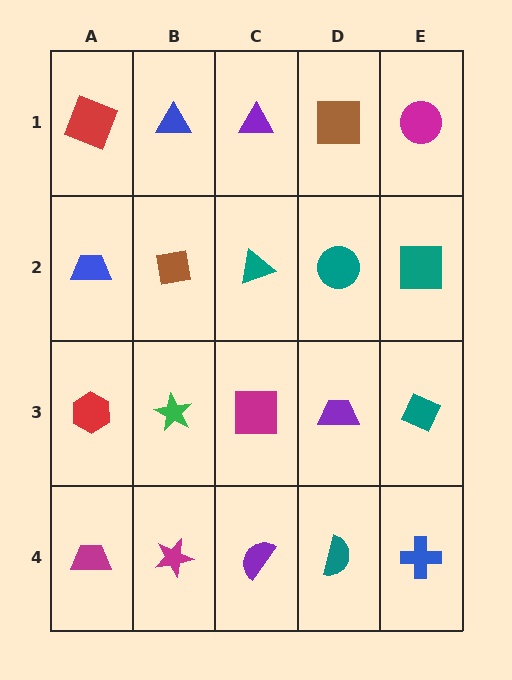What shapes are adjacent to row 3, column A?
A blue trapezoid (row 2, column A), a magenta trapezoid (row 4, column A), a green star (row 3, column B).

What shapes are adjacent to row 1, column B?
A brown square (row 2, column B), a red square (row 1, column A), a purple triangle (row 1, column C).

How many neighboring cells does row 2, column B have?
4.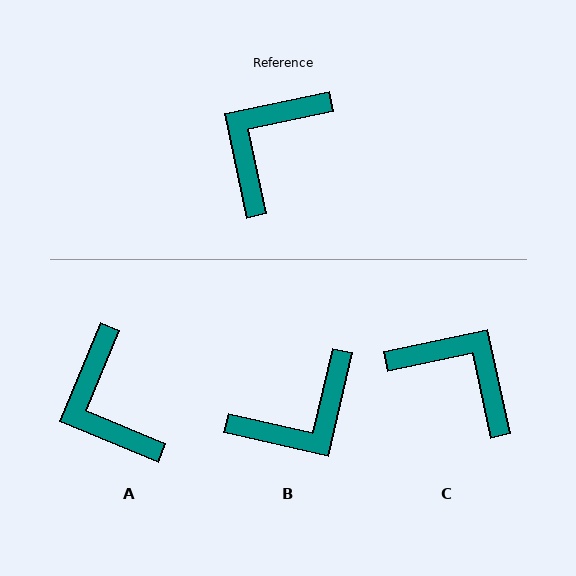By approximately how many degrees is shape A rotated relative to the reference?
Approximately 56 degrees counter-clockwise.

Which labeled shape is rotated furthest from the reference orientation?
B, about 155 degrees away.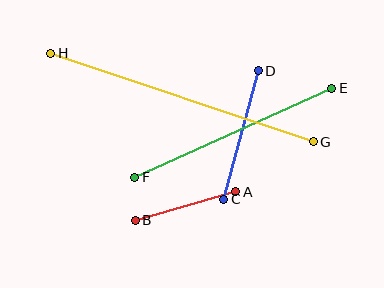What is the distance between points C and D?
The distance is approximately 133 pixels.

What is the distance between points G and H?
The distance is approximately 277 pixels.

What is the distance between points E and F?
The distance is approximately 216 pixels.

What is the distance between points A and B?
The distance is approximately 105 pixels.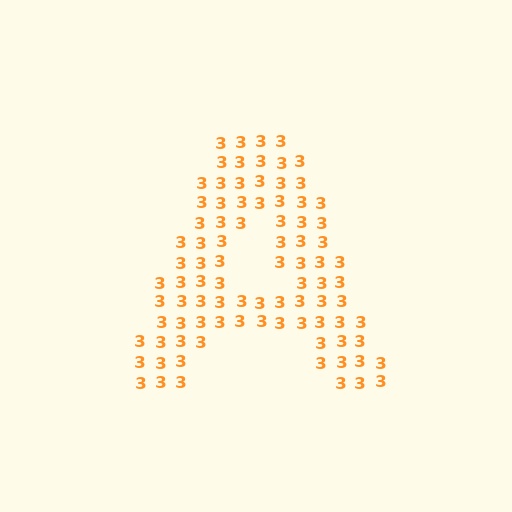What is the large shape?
The large shape is the letter A.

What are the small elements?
The small elements are digit 3's.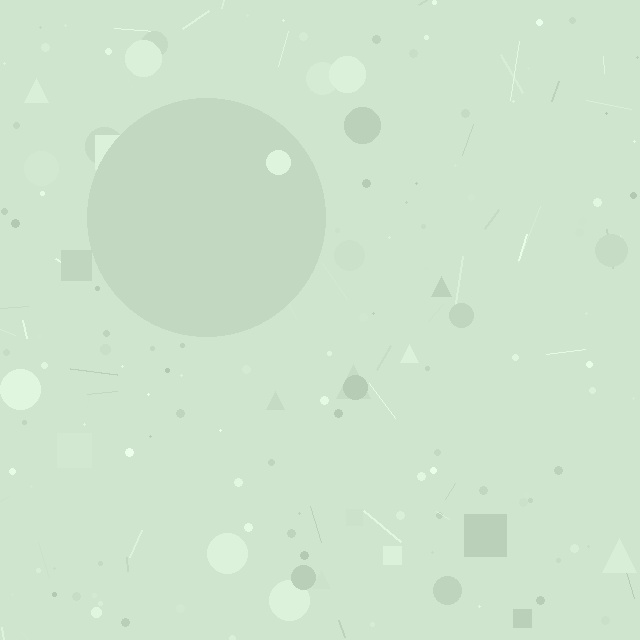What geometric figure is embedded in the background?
A circle is embedded in the background.